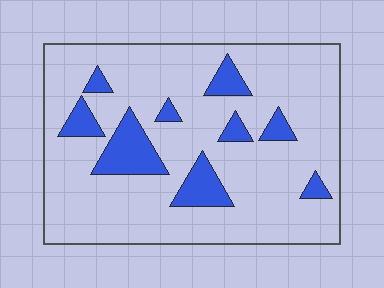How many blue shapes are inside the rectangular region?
9.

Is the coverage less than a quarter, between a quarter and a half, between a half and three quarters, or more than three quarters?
Less than a quarter.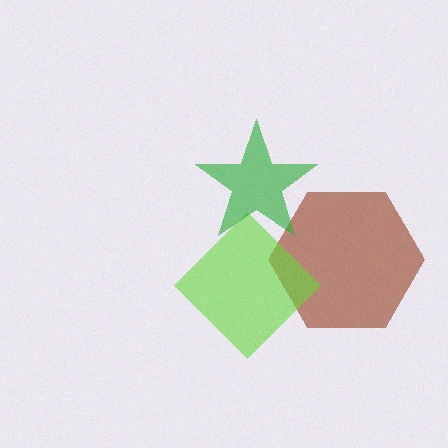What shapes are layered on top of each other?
The layered shapes are: a brown hexagon, a lime diamond, a green star.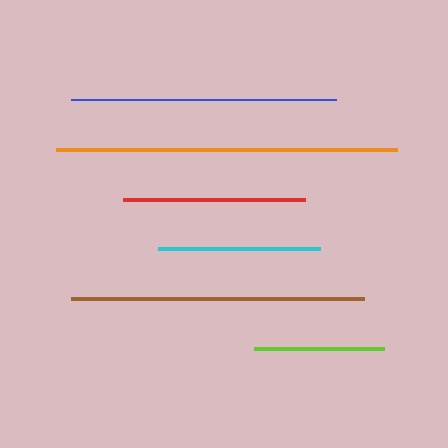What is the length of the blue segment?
The blue segment is approximately 265 pixels long.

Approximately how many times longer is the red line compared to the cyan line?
The red line is approximately 1.1 times the length of the cyan line.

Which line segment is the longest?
The orange line is the longest at approximately 341 pixels.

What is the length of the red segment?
The red segment is approximately 181 pixels long.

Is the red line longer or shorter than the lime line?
The red line is longer than the lime line.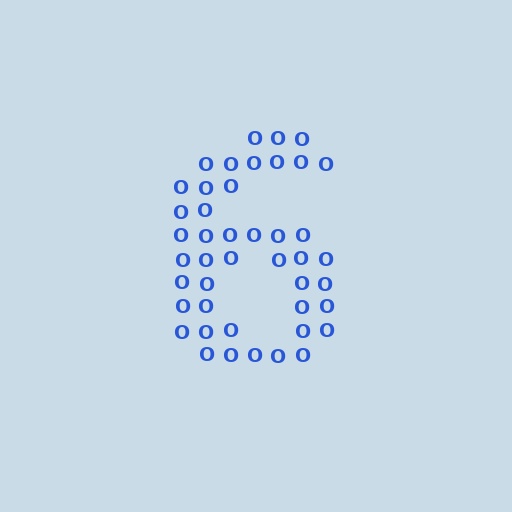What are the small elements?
The small elements are letter O's.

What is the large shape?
The large shape is the digit 6.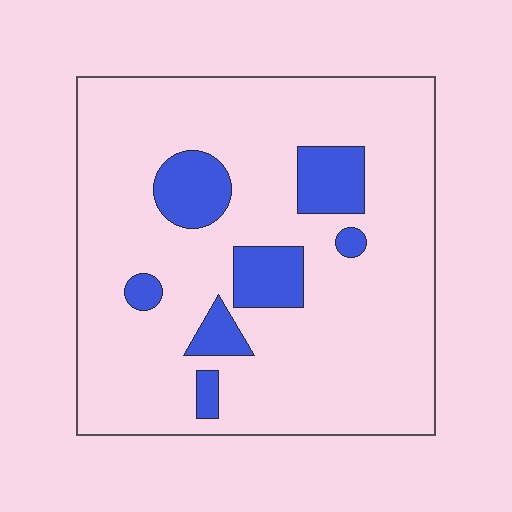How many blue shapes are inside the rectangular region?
7.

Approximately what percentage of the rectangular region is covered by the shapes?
Approximately 15%.